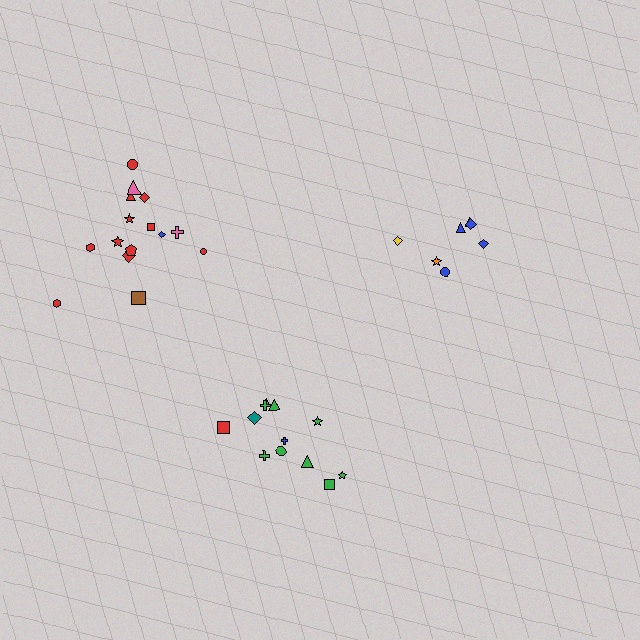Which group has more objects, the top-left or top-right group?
The top-left group.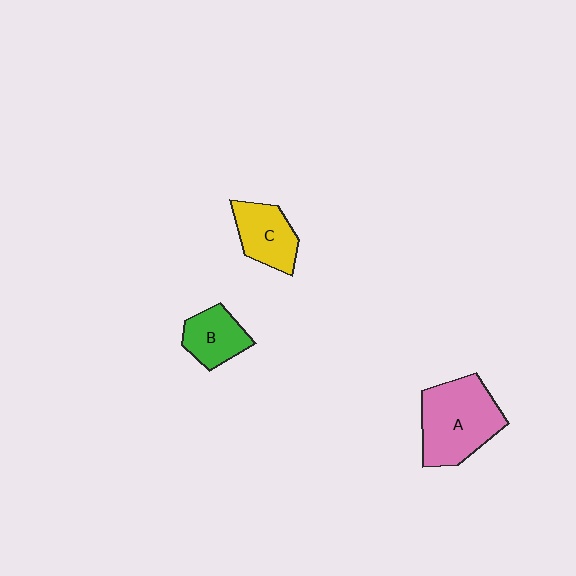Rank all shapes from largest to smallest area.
From largest to smallest: A (pink), C (yellow), B (green).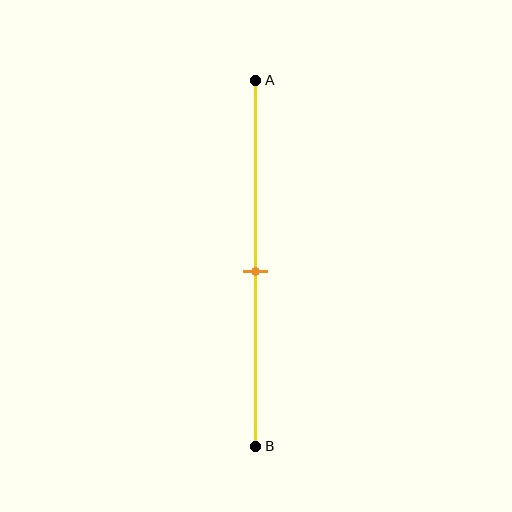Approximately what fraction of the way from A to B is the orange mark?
The orange mark is approximately 50% of the way from A to B.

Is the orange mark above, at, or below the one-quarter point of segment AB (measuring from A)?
The orange mark is below the one-quarter point of segment AB.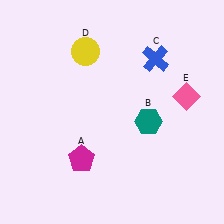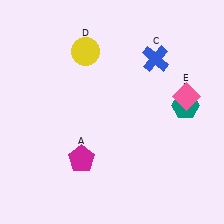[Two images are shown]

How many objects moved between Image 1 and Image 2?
1 object moved between the two images.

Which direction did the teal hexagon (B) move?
The teal hexagon (B) moved right.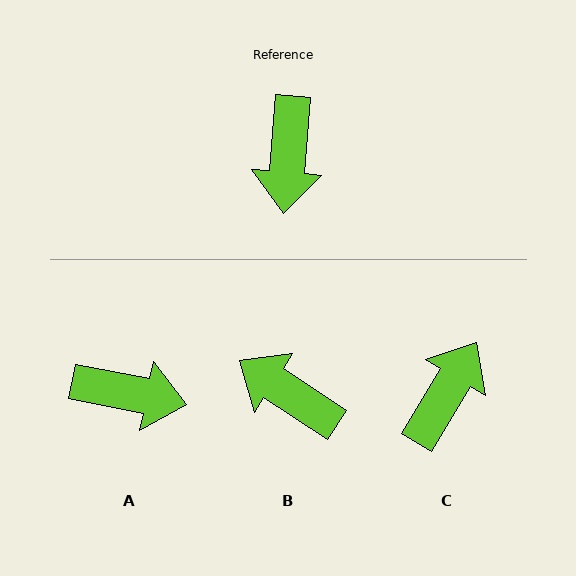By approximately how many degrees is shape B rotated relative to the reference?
Approximately 119 degrees clockwise.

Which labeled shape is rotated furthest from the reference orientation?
C, about 153 degrees away.